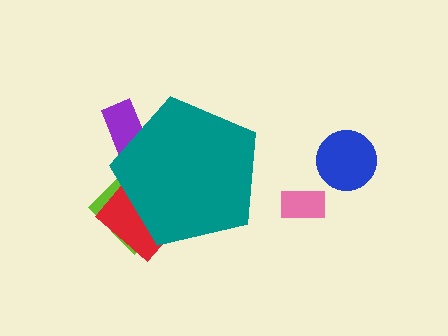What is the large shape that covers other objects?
A teal pentagon.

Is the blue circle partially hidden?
No, the blue circle is fully visible.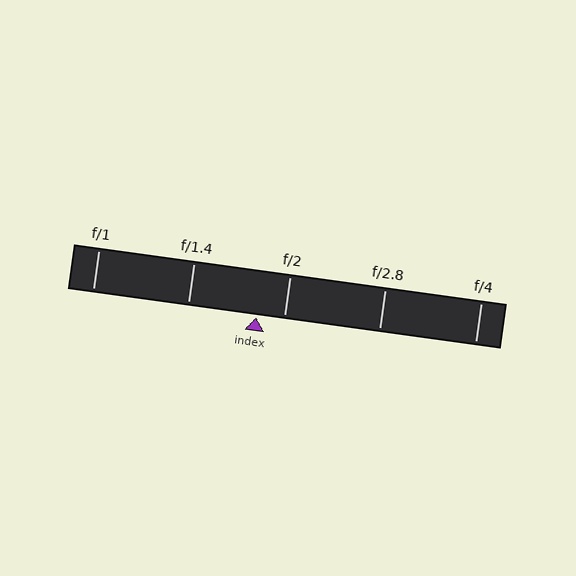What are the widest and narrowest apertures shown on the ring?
The widest aperture shown is f/1 and the narrowest is f/4.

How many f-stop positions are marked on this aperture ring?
There are 5 f-stop positions marked.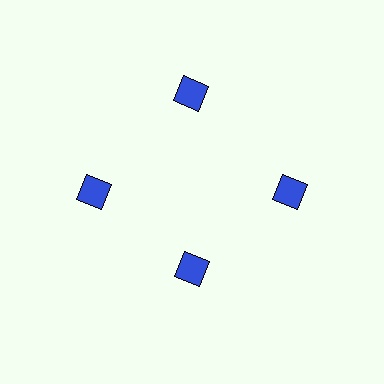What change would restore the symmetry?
The symmetry would be restored by moving it outward, back onto the ring so that all 4 squares sit at equal angles and equal distance from the center.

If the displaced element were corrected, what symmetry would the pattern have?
It would have 4-fold rotational symmetry — the pattern would map onto itself every 90 degrees.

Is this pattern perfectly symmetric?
No. The 4 blue squares are arranged in a ring, but one element near the 6 o'clock position is pulled inward toward the center, breaking the 4-fold rotational symmetry.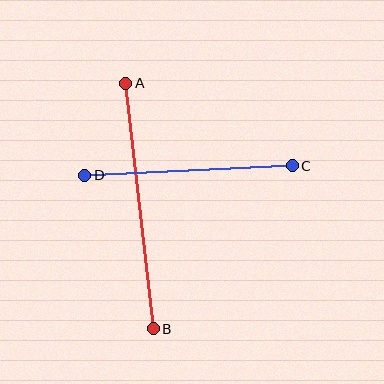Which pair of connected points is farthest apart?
Points A and B are farthest apart.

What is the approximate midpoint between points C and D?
The midpoint is at approximately (188, 170) pixels.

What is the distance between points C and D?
The distance is approximately 208 pixels.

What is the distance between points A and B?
The distance is approximately 247 pixels.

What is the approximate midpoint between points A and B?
The midpoint is at approximately (139, 206) pixels.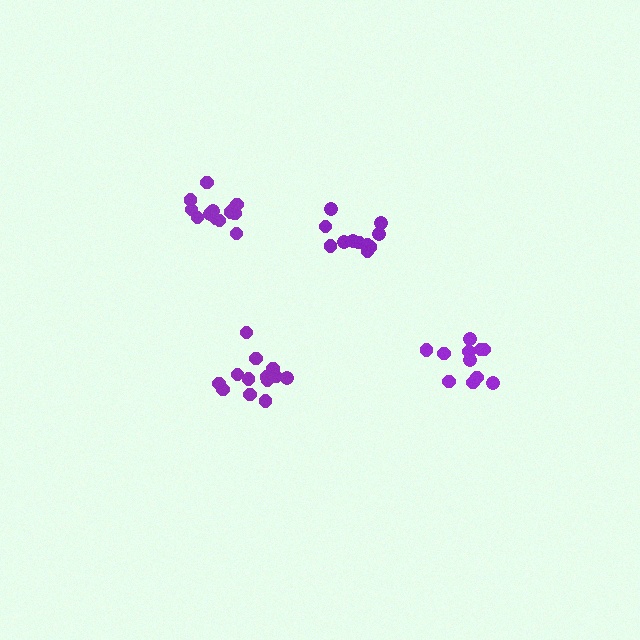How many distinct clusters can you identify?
There are 4 distinct clusters.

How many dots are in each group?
Group 1: 13 dots, Group 2: 13 dots, Group 3: 11 dots, Group 4: 11 dots (48 total).